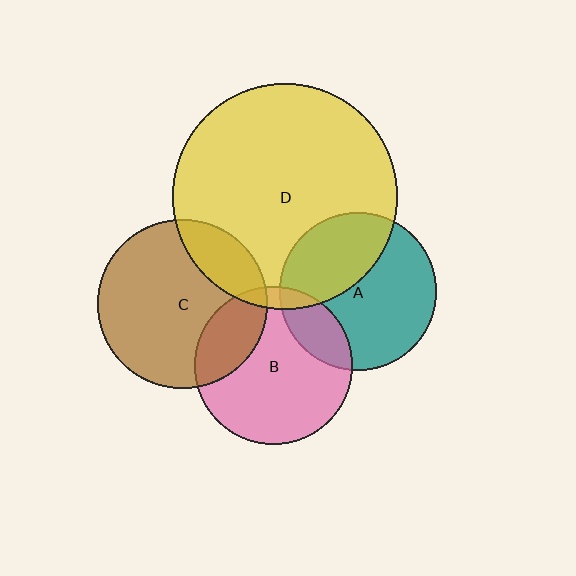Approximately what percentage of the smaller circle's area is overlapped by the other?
Approximately 5%.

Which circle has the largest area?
Circle D (yellow).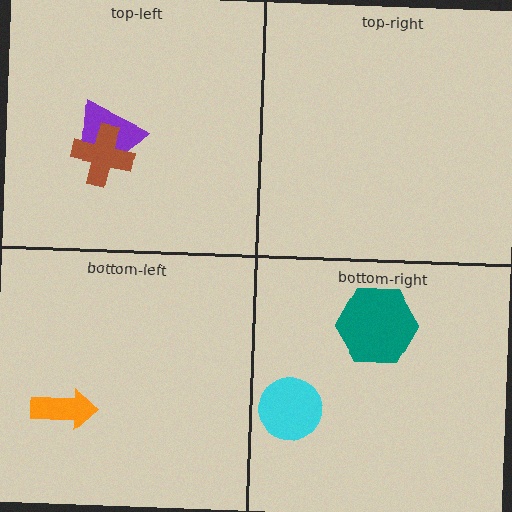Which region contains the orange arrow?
The bottom-left region.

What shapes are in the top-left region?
The purple trapezoid, the brown cross.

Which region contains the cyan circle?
The bottom-right region.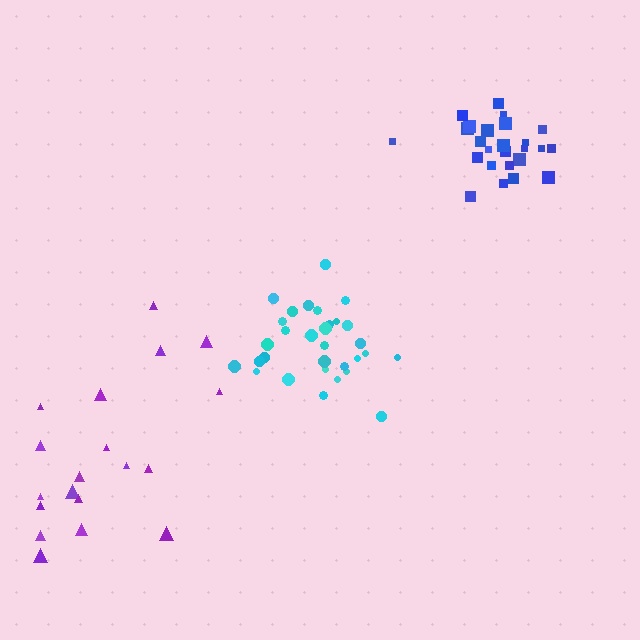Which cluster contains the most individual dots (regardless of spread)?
Cyan (31).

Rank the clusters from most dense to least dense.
blue, cyan, purple.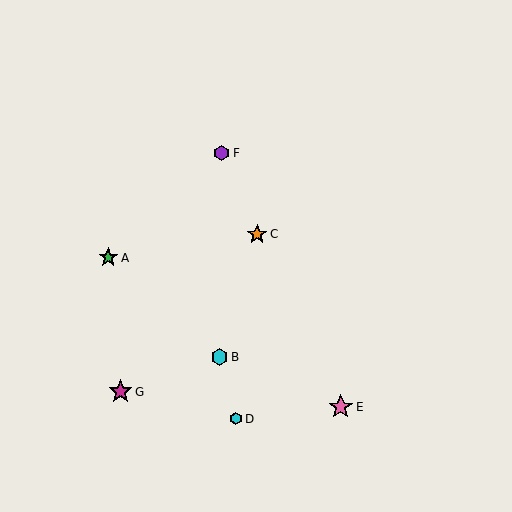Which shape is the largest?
The pink star (labeled E) is the largest.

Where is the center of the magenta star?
The center of the magenta star is at (120, 392).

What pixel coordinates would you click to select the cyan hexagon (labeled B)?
Click at (220, 357) to select the cyan hexagon B.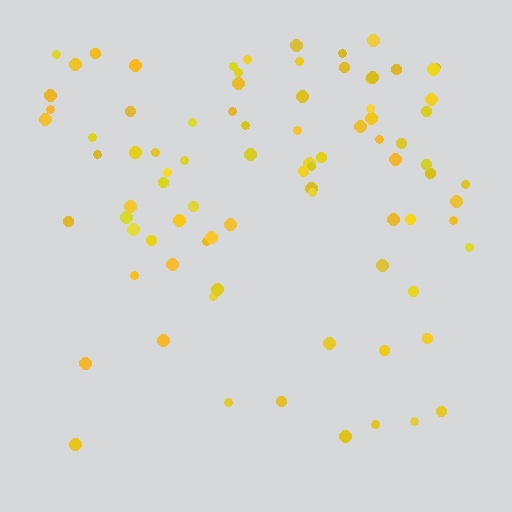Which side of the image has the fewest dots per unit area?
The bottom.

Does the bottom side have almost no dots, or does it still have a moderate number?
Still a moderate number, just noticeably fewer than the top.